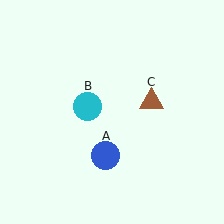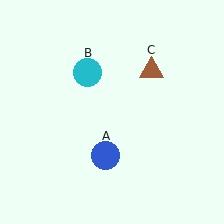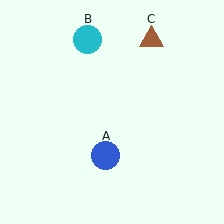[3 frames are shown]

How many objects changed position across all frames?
2 objects changed position: cyan circle (object B), brown triangle (object C).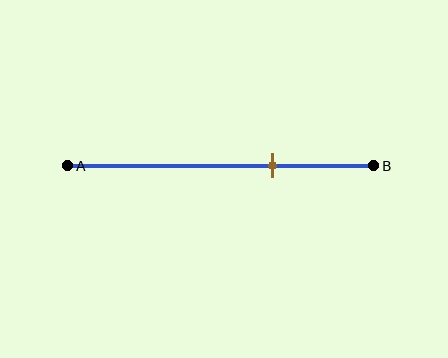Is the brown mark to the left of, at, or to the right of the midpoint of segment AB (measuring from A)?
The brown mark is to the right of the midpoint of segment AB.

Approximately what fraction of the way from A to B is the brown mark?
The brown mark is approximately 65% of the way from A to B.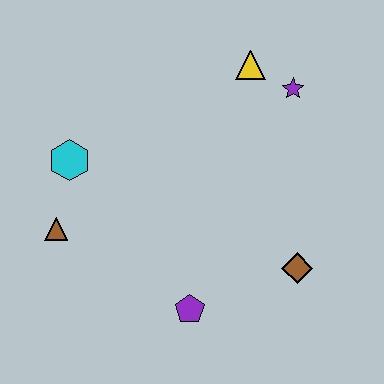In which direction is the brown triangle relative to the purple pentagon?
The brown triangle is to the left of the purple pentagon.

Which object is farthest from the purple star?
The brown triangle is farthest from the purple star.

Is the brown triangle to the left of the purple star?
Yes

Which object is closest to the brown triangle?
The cyan hexagon is closest to the brown triangle.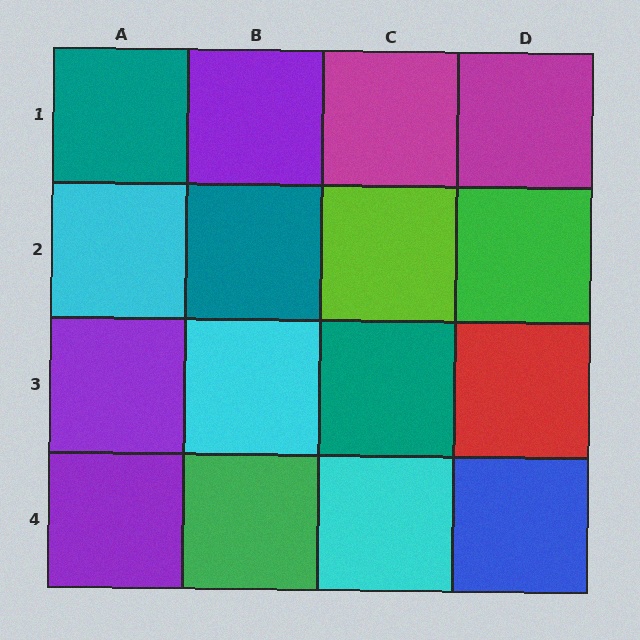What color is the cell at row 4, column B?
Green.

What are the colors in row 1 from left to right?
Teal, purple, magenta, magenta.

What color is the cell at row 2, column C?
Lime.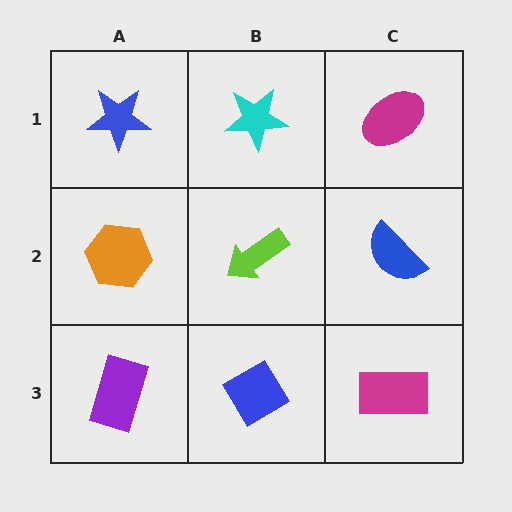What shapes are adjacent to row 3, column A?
An orange hexagon (row 2, column A), a blue diamond (row 3, column B).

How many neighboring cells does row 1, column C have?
2.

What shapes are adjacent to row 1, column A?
An orange hexagon (row 2, column A), a cyan star (row 1, column B).